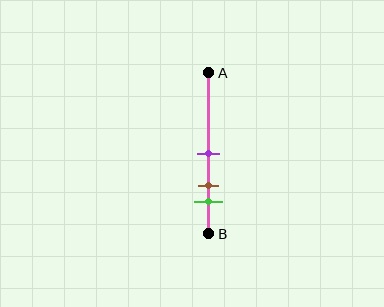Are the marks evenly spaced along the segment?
Yes, the marks are approximately evenly spaced.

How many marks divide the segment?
There are 3 marks dividing the segment.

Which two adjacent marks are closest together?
The brown and green marks are the closest adjacent pair.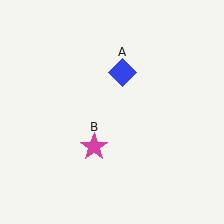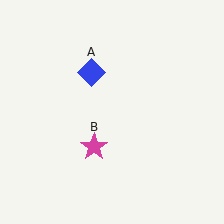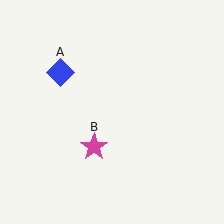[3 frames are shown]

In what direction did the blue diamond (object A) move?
The blue diamond (object A) moved left.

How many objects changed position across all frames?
1 object changed position: blue diamond (object A).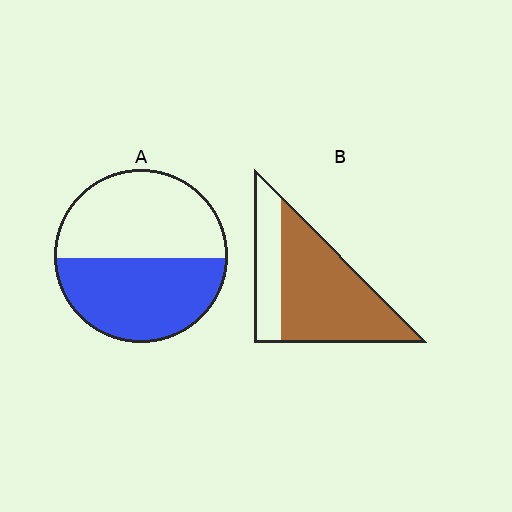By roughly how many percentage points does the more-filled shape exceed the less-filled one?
By roughly 25 percentage points (B over A).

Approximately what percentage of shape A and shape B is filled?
A is approximately 50% and B is approximately 70%.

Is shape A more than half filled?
Roughly half.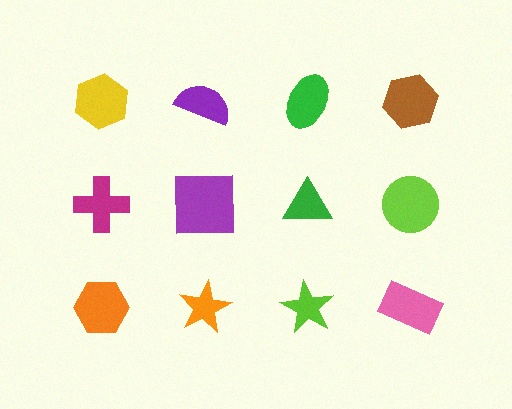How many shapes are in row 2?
4 shapes.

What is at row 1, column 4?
A brown hexagon.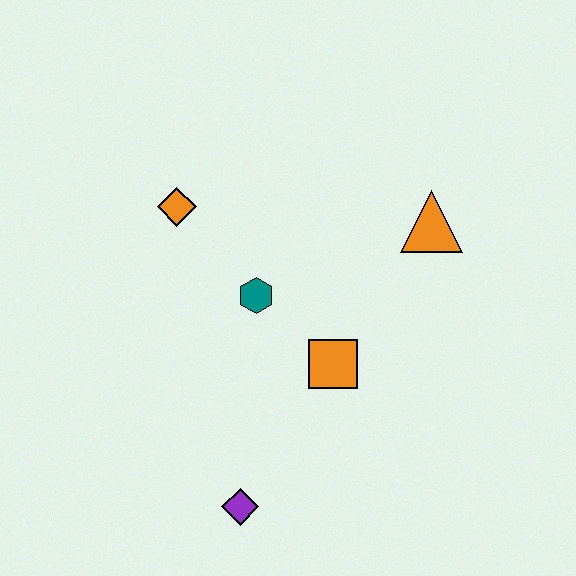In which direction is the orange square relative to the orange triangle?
The orange square is below the orange triangle.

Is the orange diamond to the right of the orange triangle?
No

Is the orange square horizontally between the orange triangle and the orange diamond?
Yes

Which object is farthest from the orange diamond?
The purple diamond is farthest from the orange diamond.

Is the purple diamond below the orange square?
Yes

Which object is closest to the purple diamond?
The orange square is closest to the purple diamond.